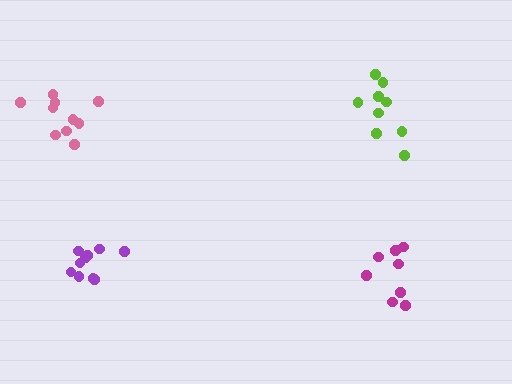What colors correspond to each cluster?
The clusters are colored: lime, magenta, purple, pink.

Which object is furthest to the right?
The magenta cluster is rightmost.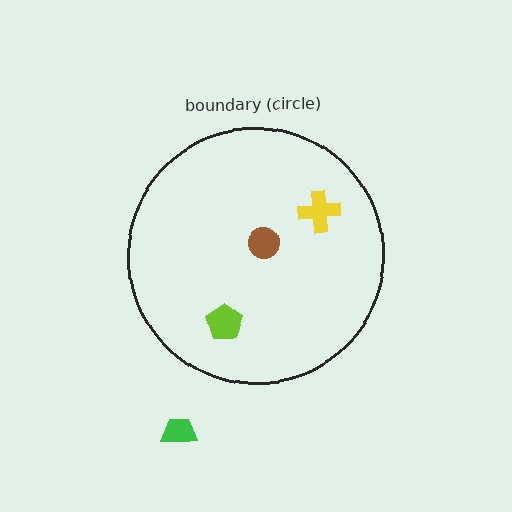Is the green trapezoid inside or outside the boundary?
Outside.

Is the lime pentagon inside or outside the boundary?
Inside.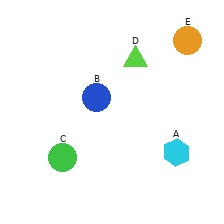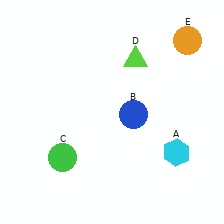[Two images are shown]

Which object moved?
The blue circle (B) moved right.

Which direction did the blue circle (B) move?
The blue circle (B) moved right.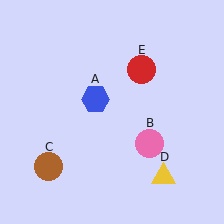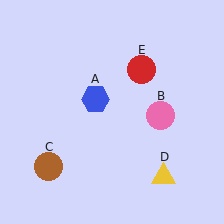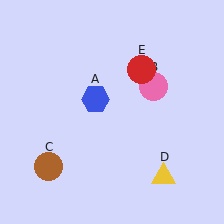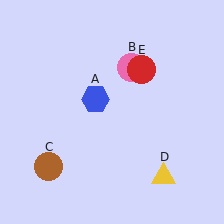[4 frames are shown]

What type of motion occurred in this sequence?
The pink circle (object B) rotated counterclockwise around the center of the scene.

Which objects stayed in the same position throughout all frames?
Blue hexagon (object A) and brown circle (object C) and yellow triangle (object D) and red circle (object E) remained stationary.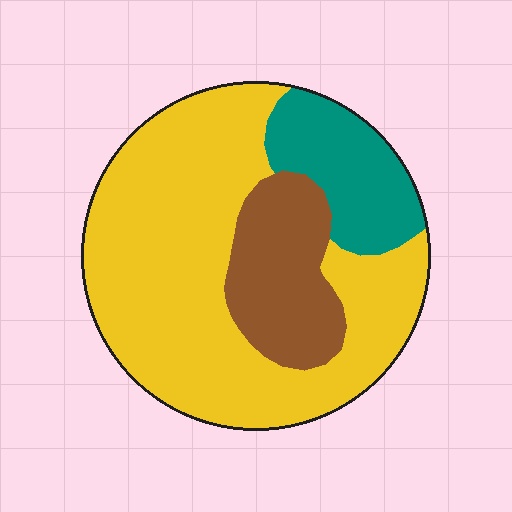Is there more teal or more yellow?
Yellow.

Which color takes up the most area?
Yellow, at roughly 65%.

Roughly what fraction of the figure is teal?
Teal covers roughly 15% of the figure.